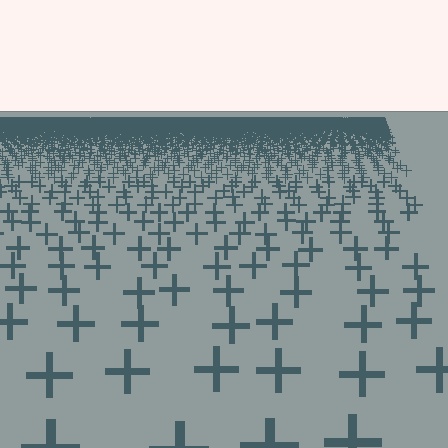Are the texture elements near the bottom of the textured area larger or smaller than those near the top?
Larger. Near the bottom, elements are closer to the viewer and appear at a bigger on-screen size.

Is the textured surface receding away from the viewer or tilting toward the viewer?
The surface is receding away from the viewer. Texture elements get smaller and denser toward the top.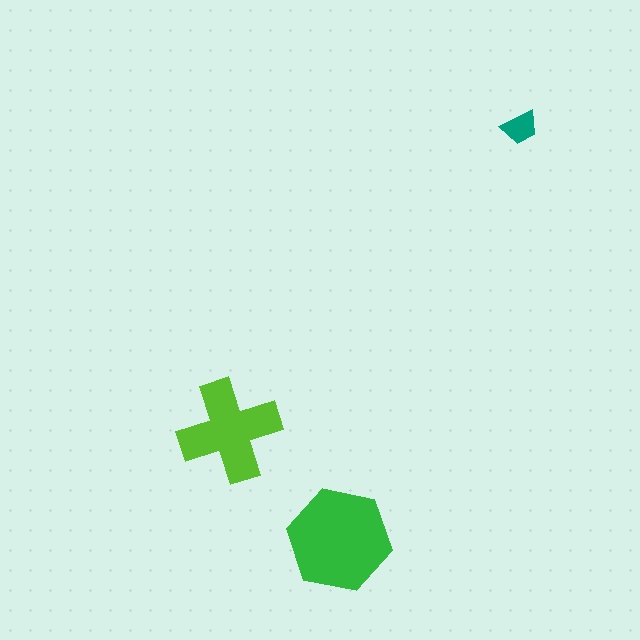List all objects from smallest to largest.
The teal trapezoid, the lime cross, the green hexagon.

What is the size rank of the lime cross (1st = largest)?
2nd.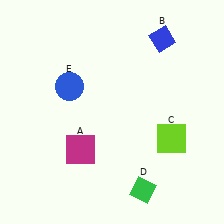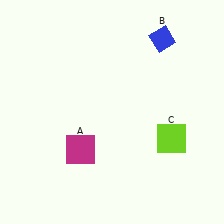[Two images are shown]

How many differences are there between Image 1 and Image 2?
There are 2 differences between the two images.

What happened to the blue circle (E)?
The blue circle (E) was removed in Image 2. It was in the top-left area of Image 1.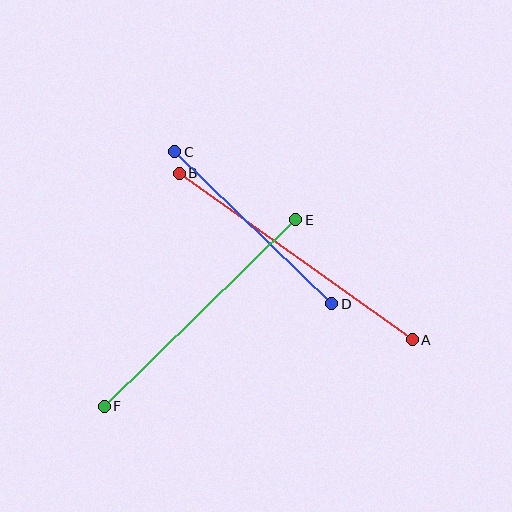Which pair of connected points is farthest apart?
Points A and B are farthest apart.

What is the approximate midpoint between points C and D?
The midpoint is at approximately (253, 228) pixels.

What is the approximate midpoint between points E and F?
The midpoint is at approximately (200, 313) pixels.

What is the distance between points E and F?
The distance is approximately 268 pixels.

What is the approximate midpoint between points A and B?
The midpoint is at approximately (296, 256) pixels.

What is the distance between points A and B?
The distance is approximately 286 pixels.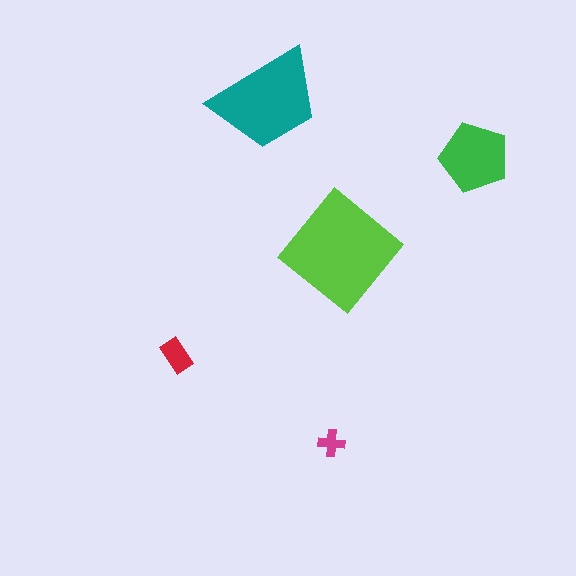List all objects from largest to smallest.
The lime diamond, the teal trapezoid, the green pentagon, the red rectangle, the magenta cross.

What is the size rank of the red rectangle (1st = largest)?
4th.